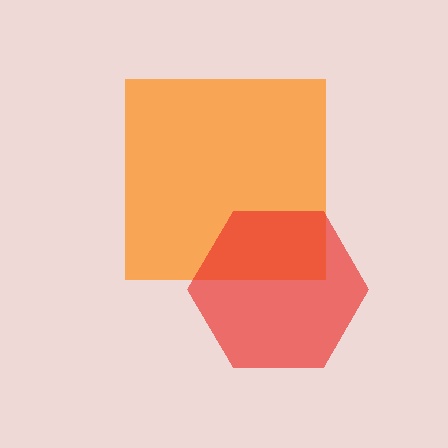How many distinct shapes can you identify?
There are 2 distinct shapes: an orange square, a red hexagon.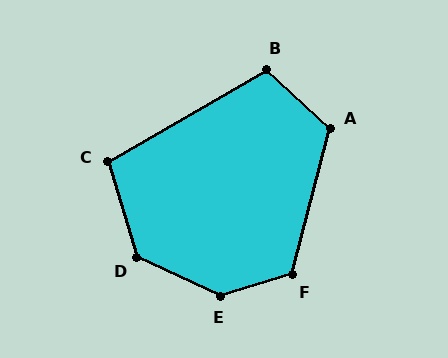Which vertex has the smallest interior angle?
C, at approximately 103 degrees.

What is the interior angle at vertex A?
Approximately 118 degrees (obtuse).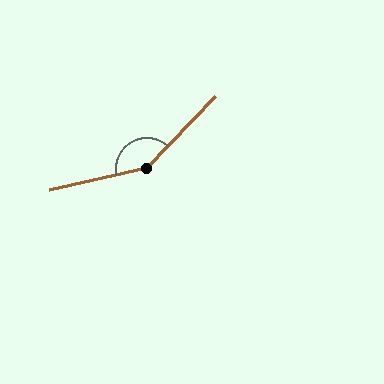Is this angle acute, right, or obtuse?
It is obtuse.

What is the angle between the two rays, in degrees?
Approximately 146 degrees.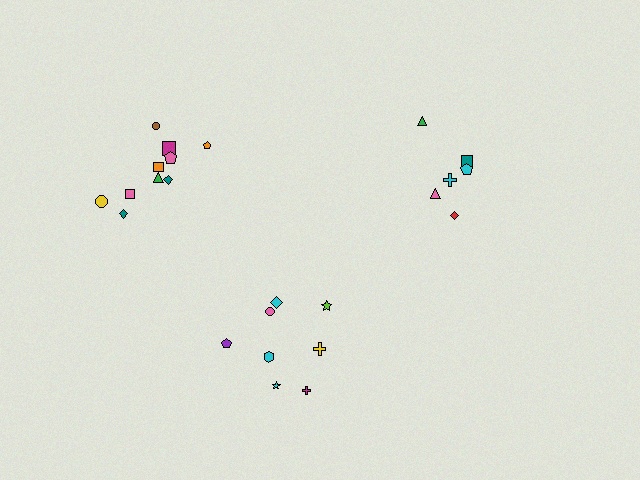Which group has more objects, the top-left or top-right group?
The top-left group.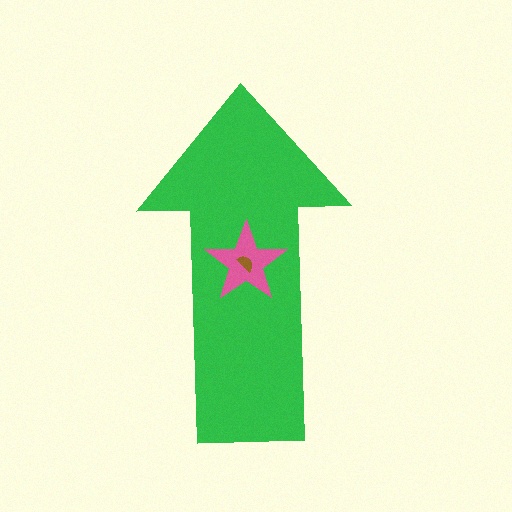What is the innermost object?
The brown semicircle.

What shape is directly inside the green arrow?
The pink star.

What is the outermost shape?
The green arrow.